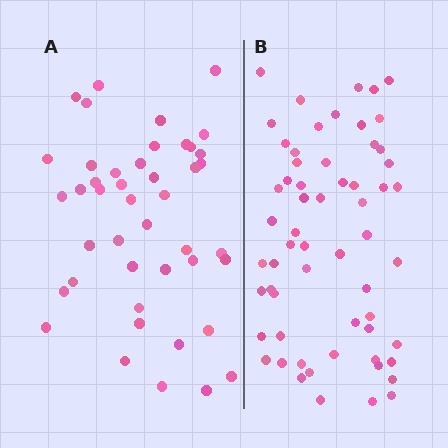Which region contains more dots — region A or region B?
Region B (the right region) has more dots.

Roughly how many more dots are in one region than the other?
Region B has approximately 15 more dots than region A.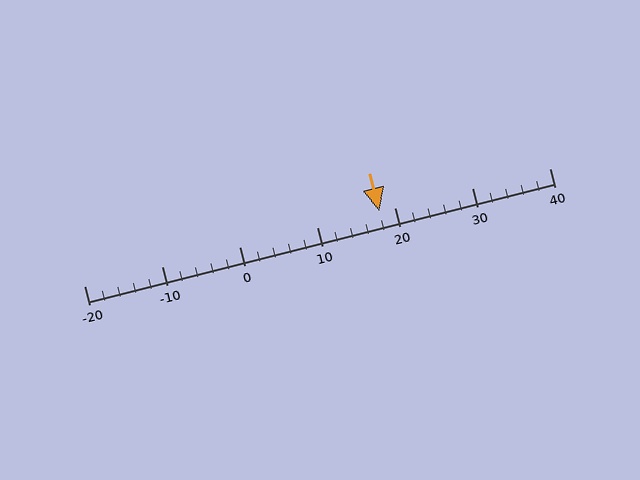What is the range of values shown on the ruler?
The ruler shows values from -20 to 40.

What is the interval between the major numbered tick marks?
The major tick marks are spaced 10 units apart.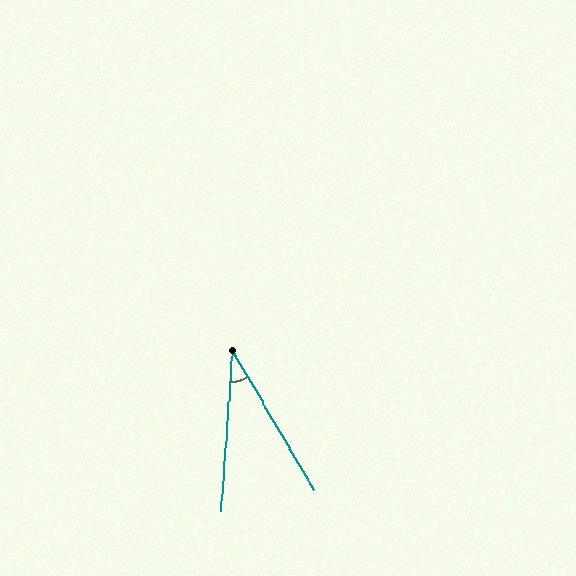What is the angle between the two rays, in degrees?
Approximately 34 degrees.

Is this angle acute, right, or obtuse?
It is acute.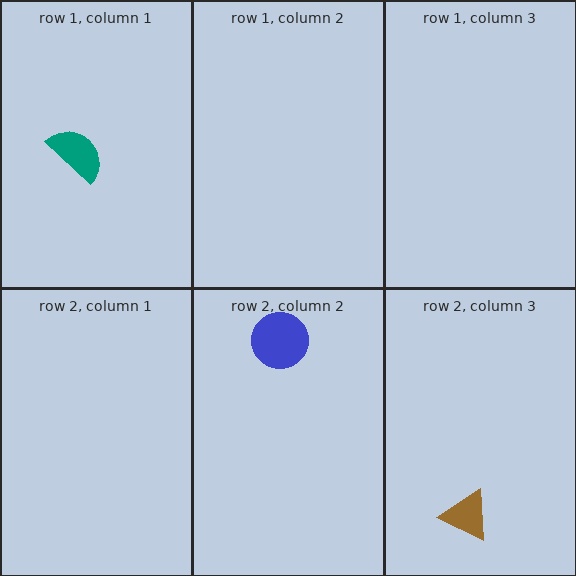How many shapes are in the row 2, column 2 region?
1.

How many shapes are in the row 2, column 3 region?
1.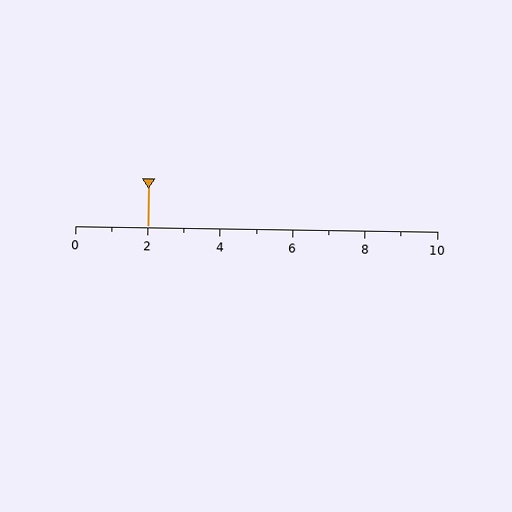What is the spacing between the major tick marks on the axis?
The major ticks are spaced 2 apart.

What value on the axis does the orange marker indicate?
The marker indicates approximately 2.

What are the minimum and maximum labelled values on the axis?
The axis runs from 0 to 10.